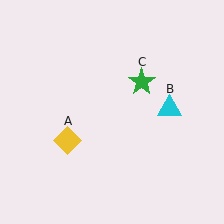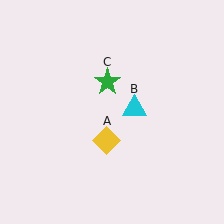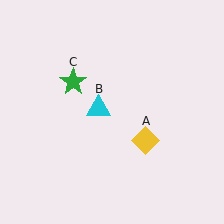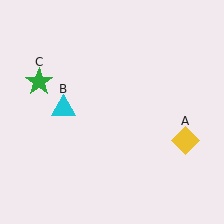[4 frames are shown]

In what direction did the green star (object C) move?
The green star (object C) moved left.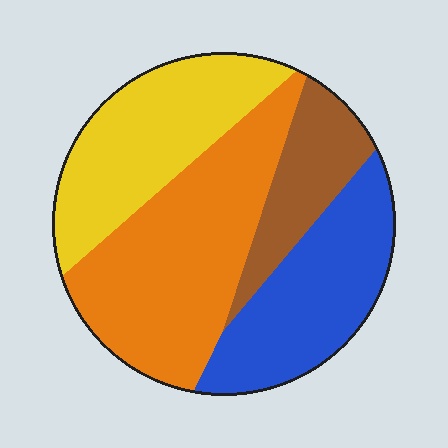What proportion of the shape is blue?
Blue takes up about one quarter (1/4) of the shape.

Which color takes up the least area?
Brown, at roughly 15%.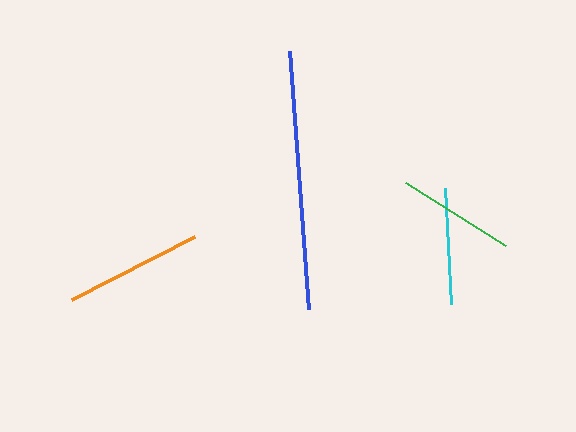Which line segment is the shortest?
The cyan line is the shortest at approximately 116 pixels.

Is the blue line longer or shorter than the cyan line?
The blue line is longer than the cyan line.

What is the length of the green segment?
The green segment is approximately 118 pixels long.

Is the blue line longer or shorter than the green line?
The blue line is longer than the green line.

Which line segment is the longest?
The blue line is the longest at approximately 259 pixels.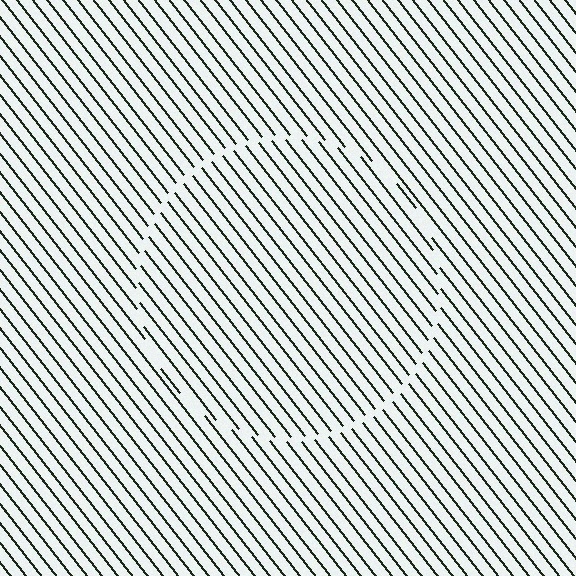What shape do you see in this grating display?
An illusory circle. The interior of the shape contains the same grating, shifted by half a period — the contour is defined by the phase discontinuity where line-ends from the inner and outer gratings abut.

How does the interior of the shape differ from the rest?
The interior of the shape contains the same grating, shifted by half a period — the contour is defined by the phase discontinuity where line-ends from the inner and outer gratings abut.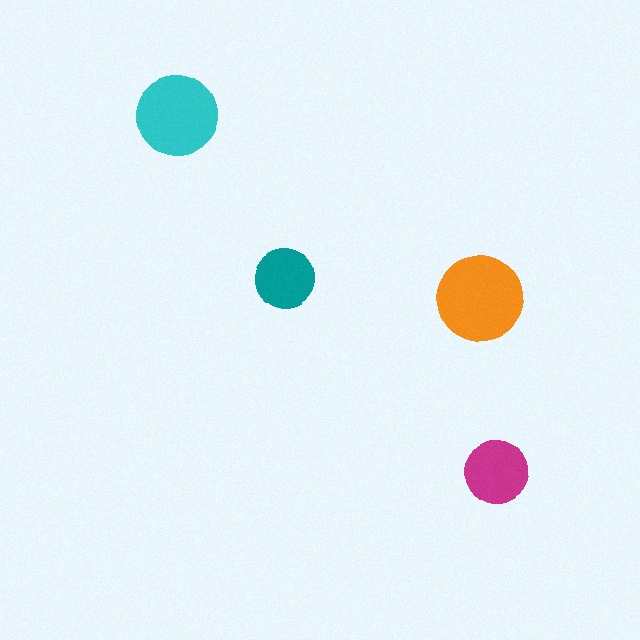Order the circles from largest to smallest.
the orange one, the cyan one, the magenta one, the teal one.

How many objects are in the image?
There are 4 objects in the image.